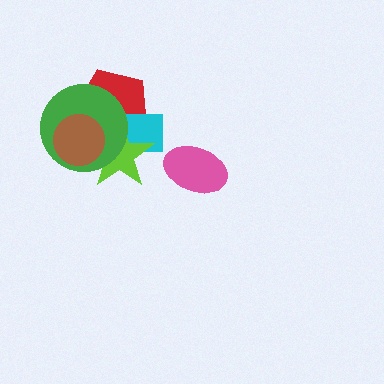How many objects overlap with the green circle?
4 objects overlap with the green circle.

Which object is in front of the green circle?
The brown circle is in front of the green circle.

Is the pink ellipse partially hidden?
No, no other shape covers it.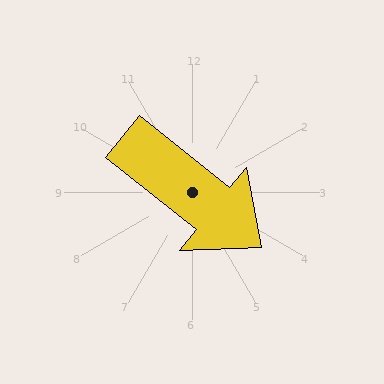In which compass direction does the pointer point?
Southeast.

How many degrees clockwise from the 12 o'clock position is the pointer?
Approximately 129 degrees.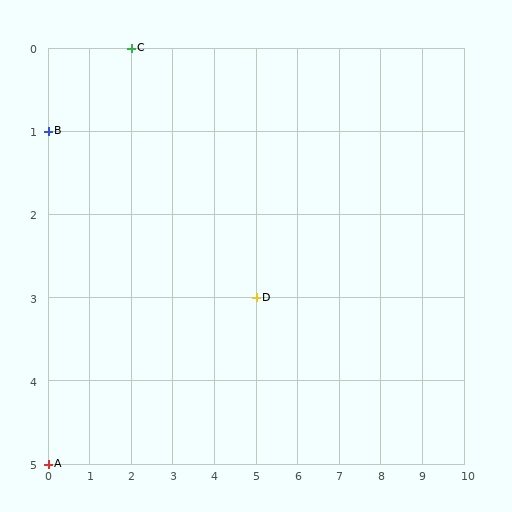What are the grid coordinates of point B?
Point B is at grid coordinates (0, 1).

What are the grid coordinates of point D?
Point D is at grid coordinates (5, 3).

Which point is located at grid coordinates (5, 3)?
Point D is at (5, 3).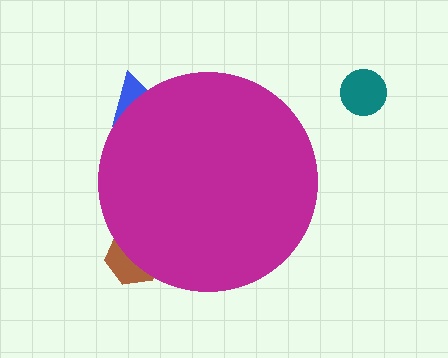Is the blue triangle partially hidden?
Yes, the blue triangle is partially hidden behind the magenta circle.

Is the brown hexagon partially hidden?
Yes, the brown hexagon is partially hidden behind the magenta circle.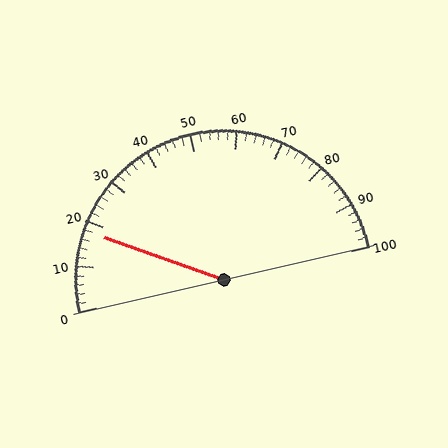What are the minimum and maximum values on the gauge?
The gauge ranges from 0 to 100.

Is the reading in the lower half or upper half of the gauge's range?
The reading is in the lower half of the range (0 to 100).